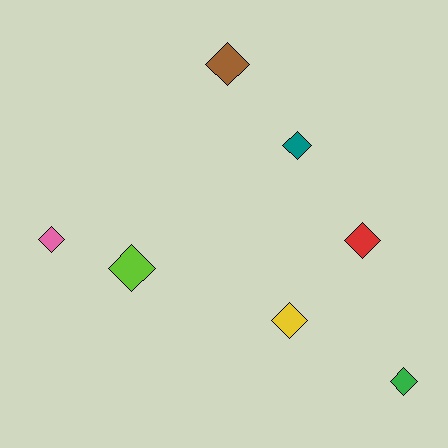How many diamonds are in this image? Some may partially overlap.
There are 7 diamonds.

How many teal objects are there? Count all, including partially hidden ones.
There is 1 teal object.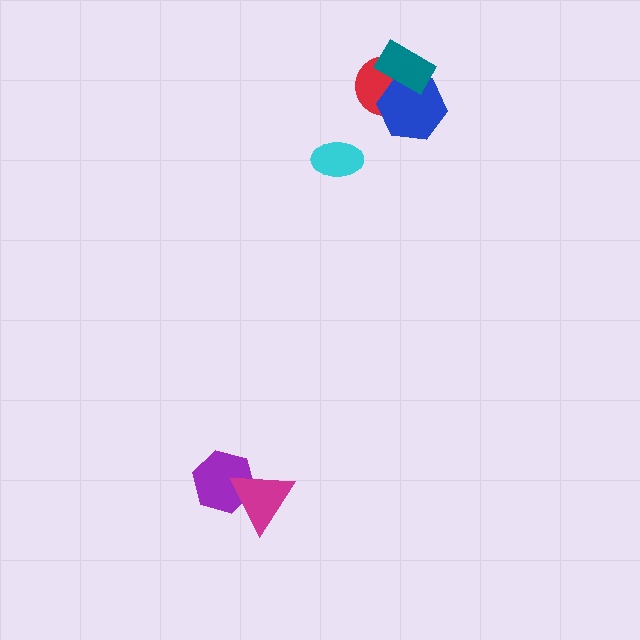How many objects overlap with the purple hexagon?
1 object overlaps with the purple hexagon.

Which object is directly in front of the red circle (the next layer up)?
The blue hexagon is directly in front of the red circle.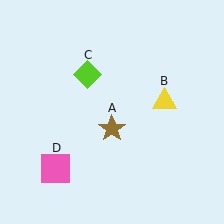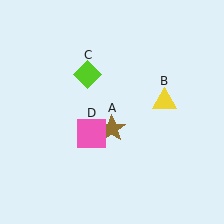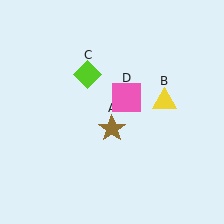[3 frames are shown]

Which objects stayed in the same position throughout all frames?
Brown star (object A) and yellow triangle (object B) and lime diamond (object C) remained stationary.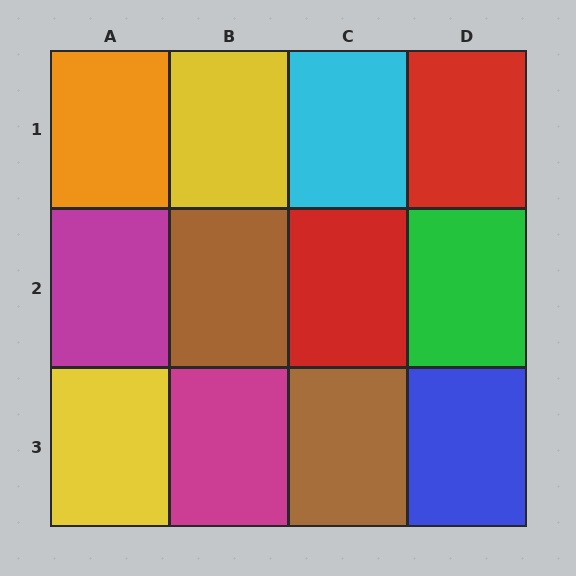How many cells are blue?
1 cell is blue.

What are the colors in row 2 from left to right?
Magenta, brown, red, green.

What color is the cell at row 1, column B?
Yellow.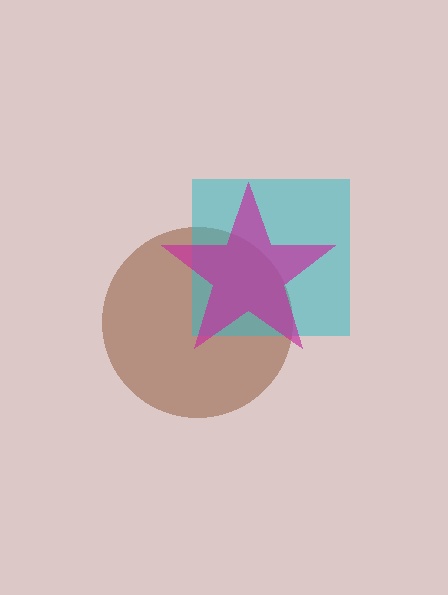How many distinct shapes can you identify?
There are 3 distinct shapes: a brown circle, a cyan square, a magenta star.